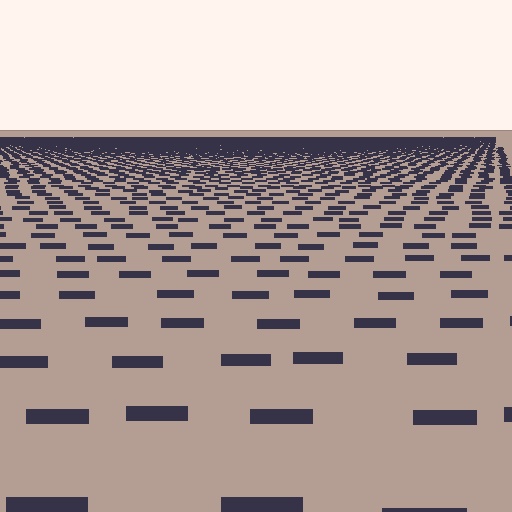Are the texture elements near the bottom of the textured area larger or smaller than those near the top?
Larger. Near the bottom, elements are closer to the viewer and appear at a bigger on-screen size.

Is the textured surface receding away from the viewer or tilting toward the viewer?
The surface is receding away from the viewer. Texture elements get smaller and denser toward the top.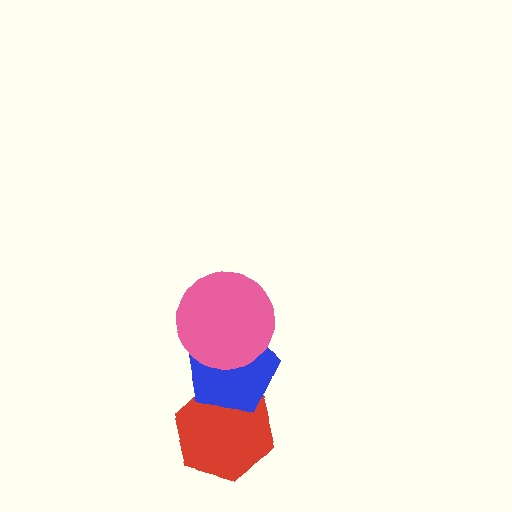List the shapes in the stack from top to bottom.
From top to bottom: the pink circle, the blue pentagon, the red hexagon.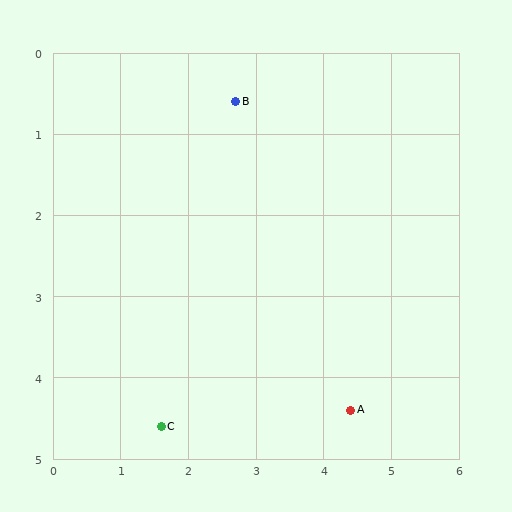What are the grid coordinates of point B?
Point B is at approximately (2.7, 0.6).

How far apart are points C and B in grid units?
Points C and B are about 4.1 grid units apart.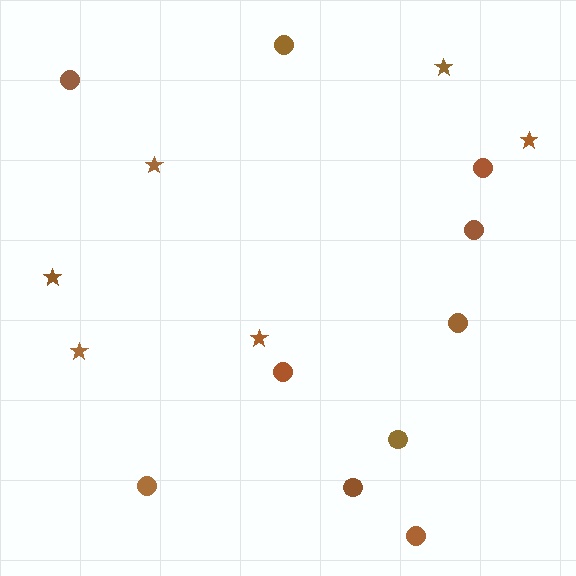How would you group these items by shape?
There are 2 groups: one group of stars (6) and one group of circles (10).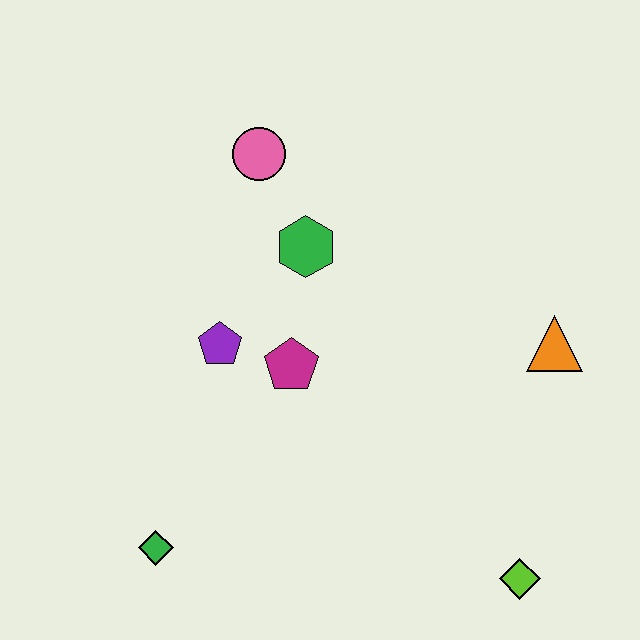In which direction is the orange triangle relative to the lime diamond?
The orange triangle is above the lime diamond.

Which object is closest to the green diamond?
The purple pentagon is closest to the green diamond.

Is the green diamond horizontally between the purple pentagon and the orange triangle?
No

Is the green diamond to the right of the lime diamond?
No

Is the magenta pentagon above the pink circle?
No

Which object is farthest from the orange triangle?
The green diamond is farthest from the orange triangle.